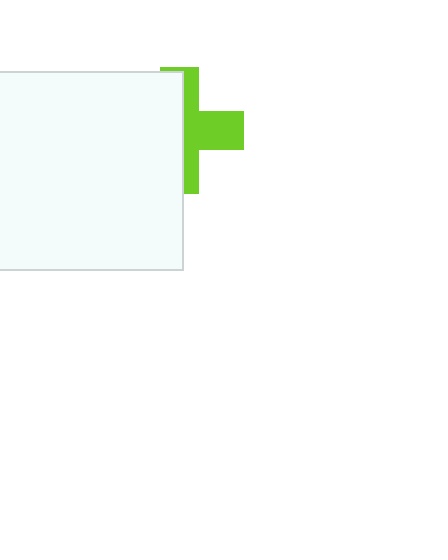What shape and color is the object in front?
The object in front is a white rectangle.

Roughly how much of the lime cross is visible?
About half of it is visible (roughly 45%).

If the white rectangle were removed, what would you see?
You would see the complete lime cross.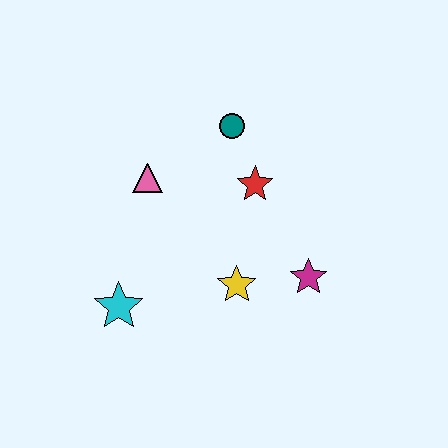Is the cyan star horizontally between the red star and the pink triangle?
No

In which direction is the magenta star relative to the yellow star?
The magenta star is to the right of the yellow star.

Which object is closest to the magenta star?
The yellow star is closest to the magenta star.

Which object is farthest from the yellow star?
The teal circle is farthest from the yellow star.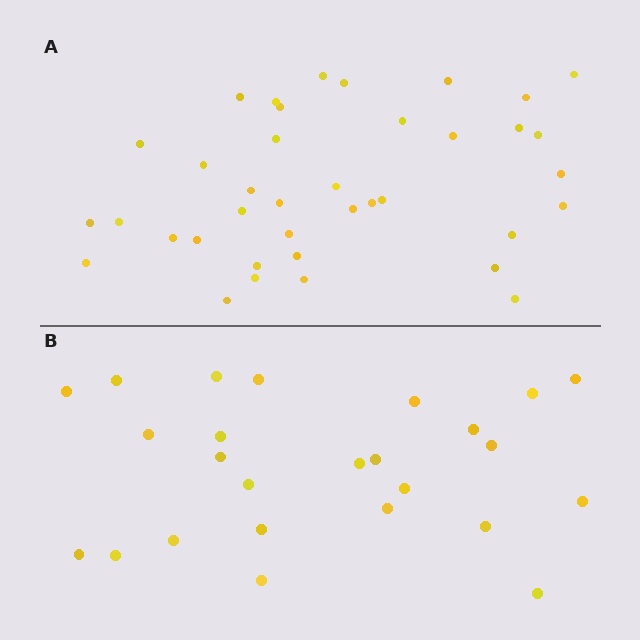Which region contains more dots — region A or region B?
Region A (the top region) has more dots.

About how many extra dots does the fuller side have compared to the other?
Region A has approximately 15 more dots than region B.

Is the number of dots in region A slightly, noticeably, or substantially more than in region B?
Region A has substantially more. The ratio is roughly 1.5 to 1.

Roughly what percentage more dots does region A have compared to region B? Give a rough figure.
About 50% more.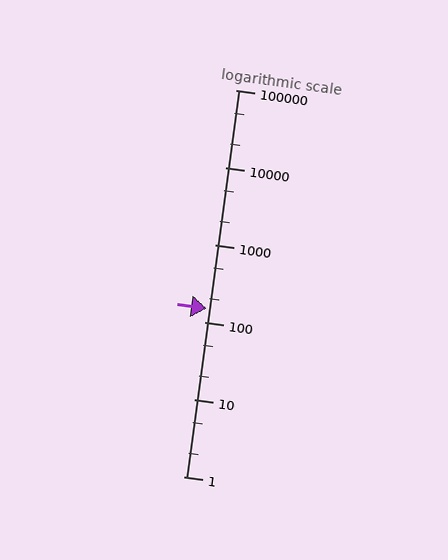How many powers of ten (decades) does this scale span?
The scale spans 5 decades, from 1 to 100000.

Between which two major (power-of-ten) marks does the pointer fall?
The pointer is between 100 and 1000.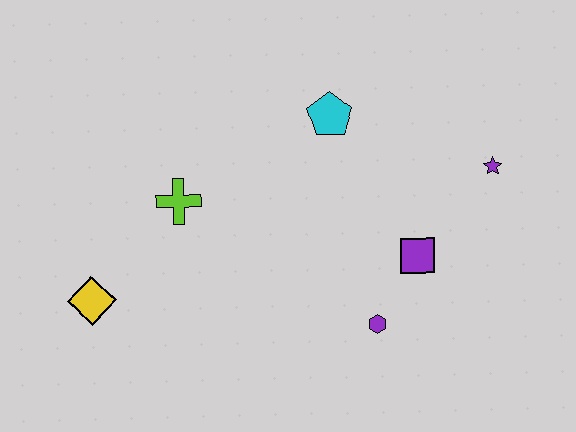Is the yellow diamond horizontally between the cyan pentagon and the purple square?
No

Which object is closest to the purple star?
The purple square is closest to the purple star.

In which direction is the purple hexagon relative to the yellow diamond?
The purple hexagon is to the right of the yellow diamond.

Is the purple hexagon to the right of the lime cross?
Yes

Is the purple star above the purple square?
Yes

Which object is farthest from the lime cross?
The purple star is farthest from the lime cross.